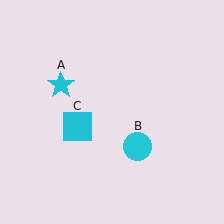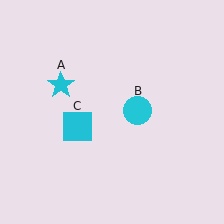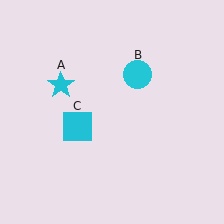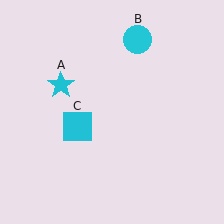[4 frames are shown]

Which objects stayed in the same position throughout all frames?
Cyan star (object A) and cyan square (object C) remained stationary.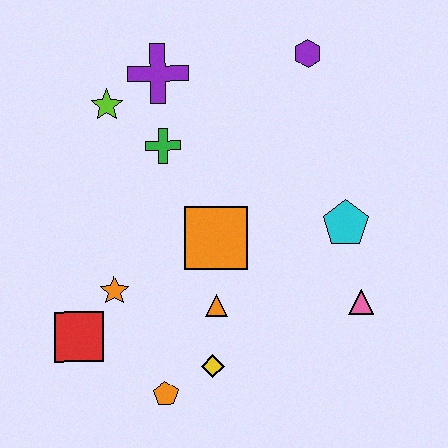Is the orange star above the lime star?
No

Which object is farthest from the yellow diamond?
The purple hexagon is farthest from the yellow diamond.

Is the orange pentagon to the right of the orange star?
Yes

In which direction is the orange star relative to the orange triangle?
The orange star is to the left of the orange triangle.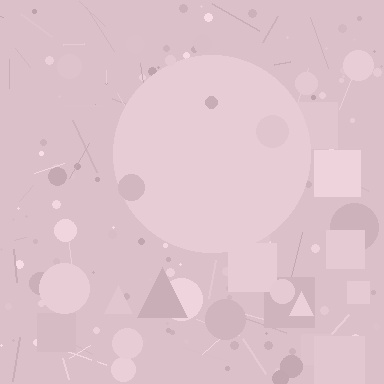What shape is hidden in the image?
A circle is hidden in the image.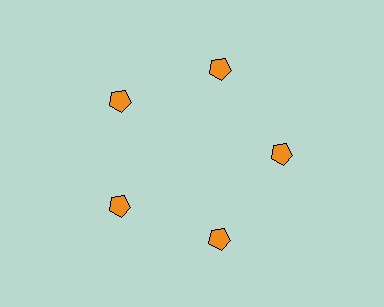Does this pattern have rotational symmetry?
Yes, this pattern has 5-fold rotational symmetry. It looks the same after rotating 72 degrees around the center.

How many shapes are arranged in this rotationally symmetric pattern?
There are 5 shapes, arranged in 5 groups of 1.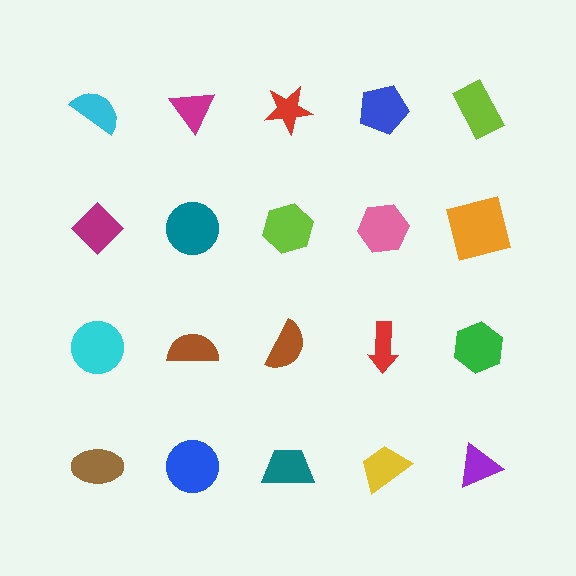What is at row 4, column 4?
A yellow trapezoid.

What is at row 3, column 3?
A brown semicircle.